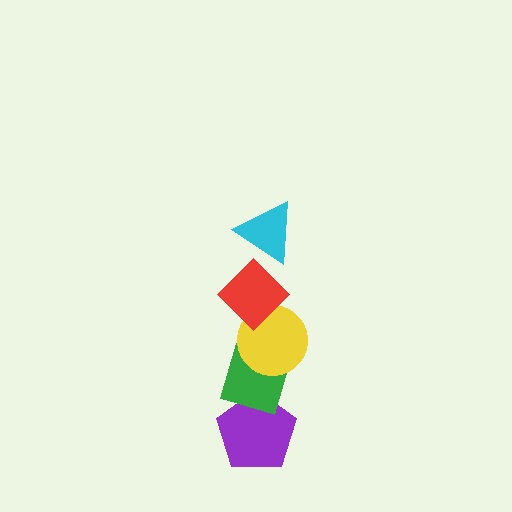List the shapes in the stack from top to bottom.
From top to bottom: the cyan triangle, the red diamond, the yellow circle, the green diamond, the purple pentagon.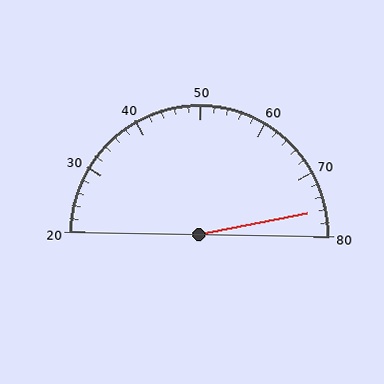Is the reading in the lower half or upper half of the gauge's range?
The reading is in the upper half of the range (20 to 80).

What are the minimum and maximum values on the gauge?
The gauge ranges from 20 to 80.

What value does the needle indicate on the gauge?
The needle indicates approximately 76.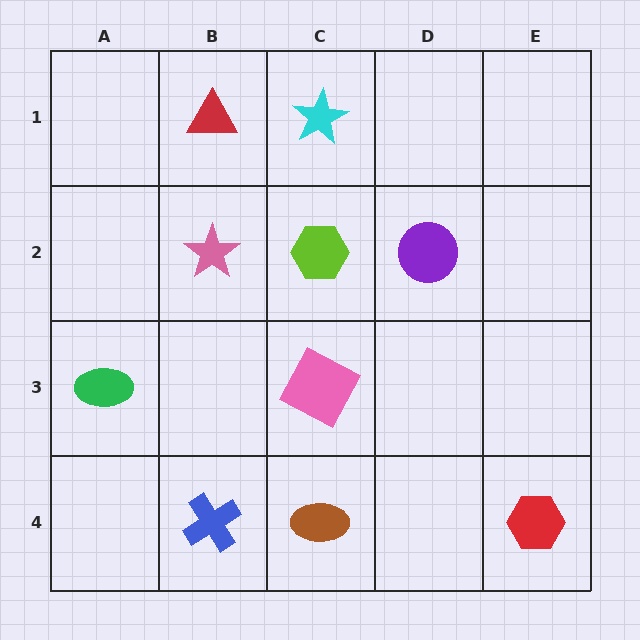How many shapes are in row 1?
2 shapes.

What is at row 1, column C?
A cyan star.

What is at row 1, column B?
A red triangle.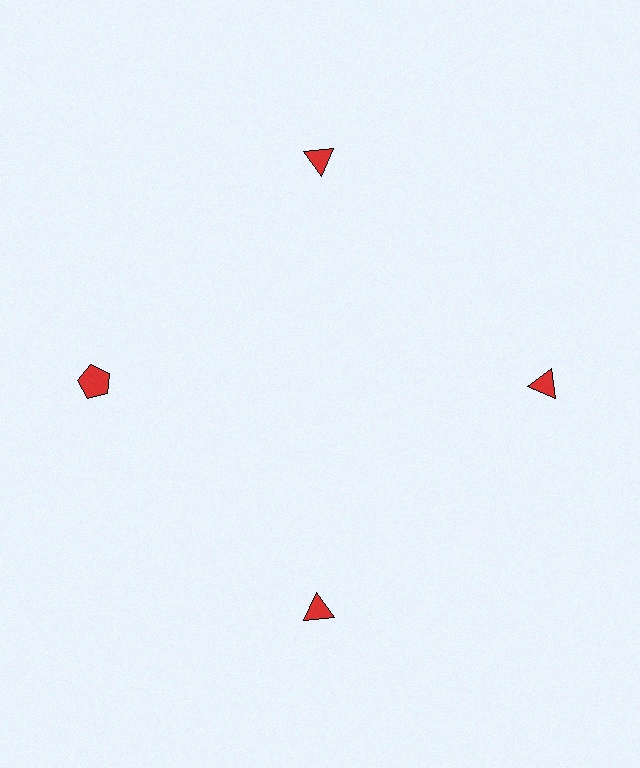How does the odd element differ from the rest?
It has a different shape: pentagon instead of triangle.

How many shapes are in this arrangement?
There are 4 shapes arranged in a ring pattern.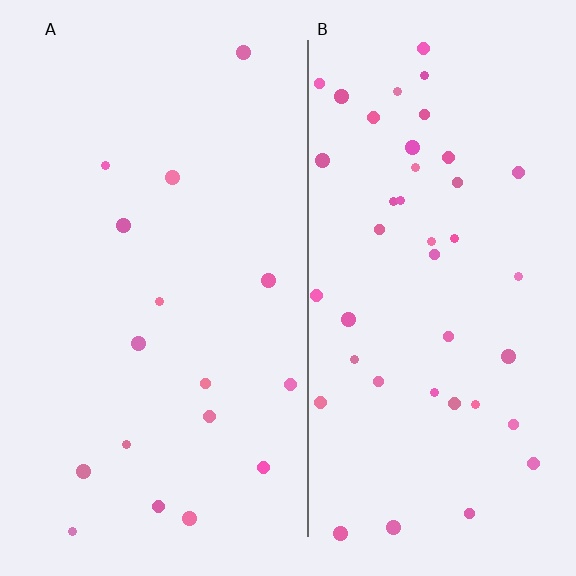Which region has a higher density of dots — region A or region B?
B (the right).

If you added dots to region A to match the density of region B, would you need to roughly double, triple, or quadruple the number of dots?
Approximately triple.